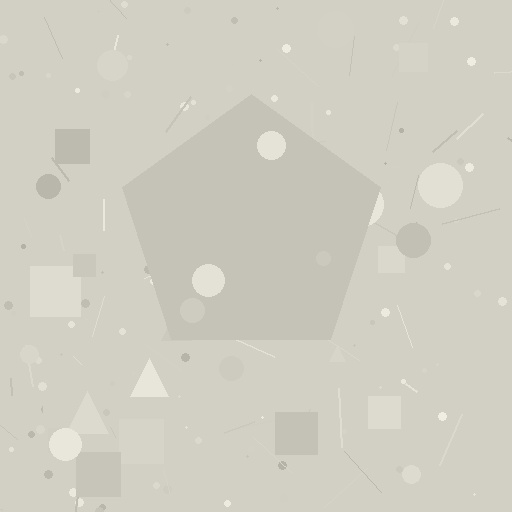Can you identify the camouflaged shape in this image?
The camouflaged shape is a pentagon.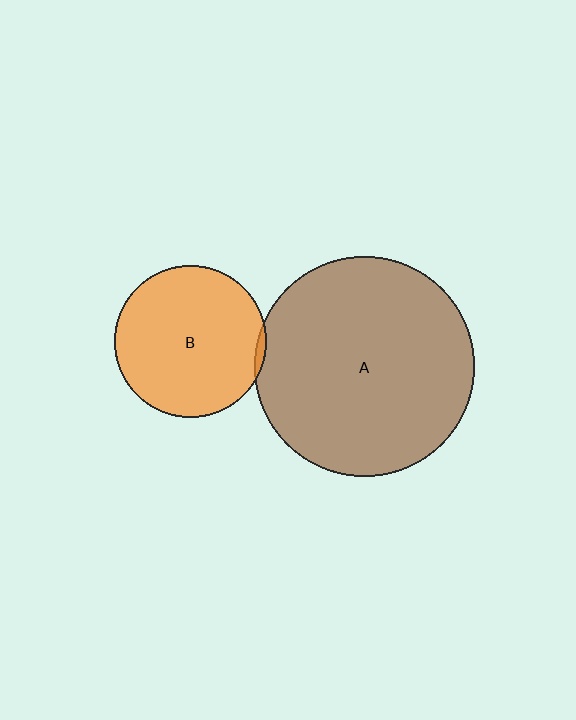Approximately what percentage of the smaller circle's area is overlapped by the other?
Approximately 5%.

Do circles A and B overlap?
Yes.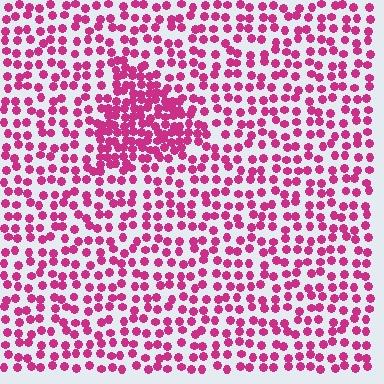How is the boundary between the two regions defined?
The boundary is defined by a change in element density (approximately 2.1x ratio). All elements are the same color, size, and shape.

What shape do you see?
I see a triangle.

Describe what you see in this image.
The image contains small magenta elements arranged at two different densities. A triangle-shaped region is visible where the elements are more densely packed than the surrounding area.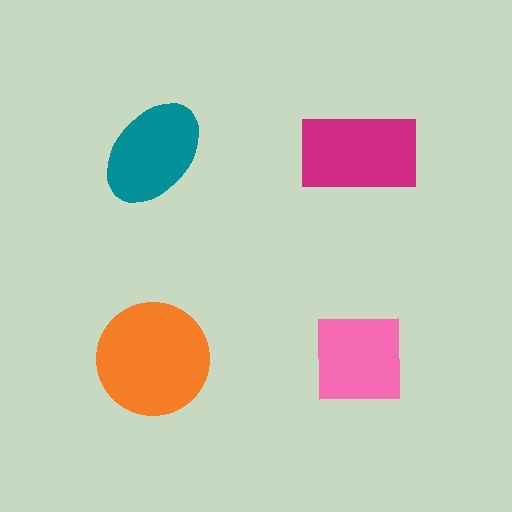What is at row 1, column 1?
A teal ellipse.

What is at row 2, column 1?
An orange circle.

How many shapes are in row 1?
2 shapes.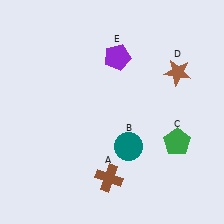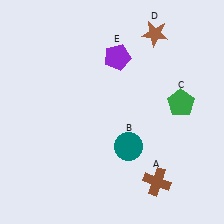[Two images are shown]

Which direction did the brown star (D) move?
The brown star (D) moved up.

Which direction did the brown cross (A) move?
The brown cross (A) moved right.